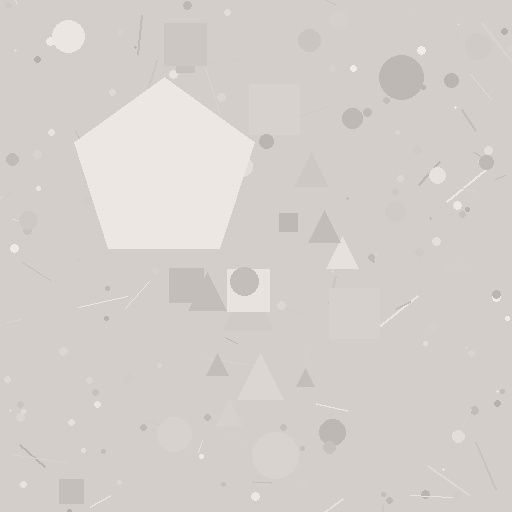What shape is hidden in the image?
A pentagon is hidden in the image.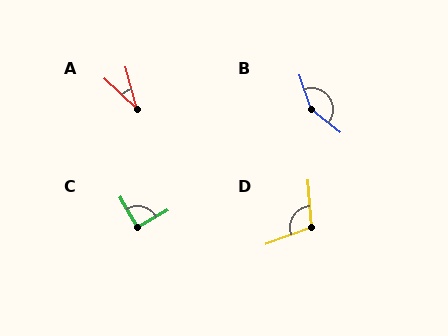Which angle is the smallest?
A, at approximately 32 degrees.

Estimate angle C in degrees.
Approximately 91 degrees.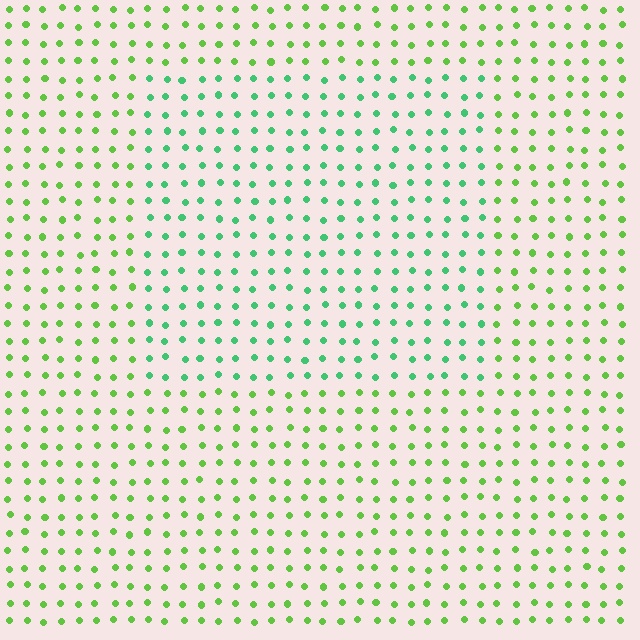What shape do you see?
I see a rectangle.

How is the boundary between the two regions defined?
The boundary is defined purely by a slight shift in hue (about 37 degrees). Spacing, size, and orientation are identical on both sides.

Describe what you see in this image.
The image is filled with small lime elements in a uniform arrangement. A rectangle-shaped region is visible where the elements are tinted to a slightly different hue, forming a subtle color boundary.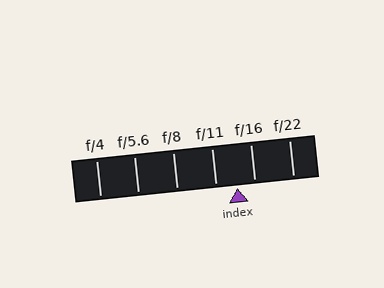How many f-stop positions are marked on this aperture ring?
There are 6 f-stop positions marked.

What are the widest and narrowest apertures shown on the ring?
The widest aperture shown is f/4 and the narrowest is f/22.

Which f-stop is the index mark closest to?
The index mark is closest to f/16.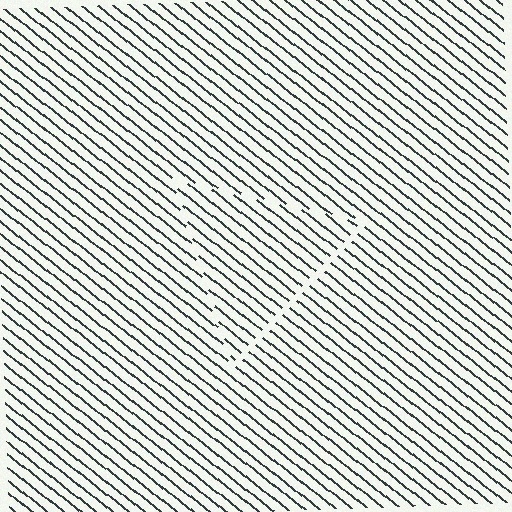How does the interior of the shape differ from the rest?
The interior of the shape contains the same grating, shifted by half a period — the contour is defined by the phase discontinuity where line-ends from the inner and outer gratings abut.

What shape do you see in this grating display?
An illusory triangle. The interior of the shape contains the same grating, shifted by half a period — the contour is defined by the phase discontinuity where line-ends from the inner and outer gratings abut.